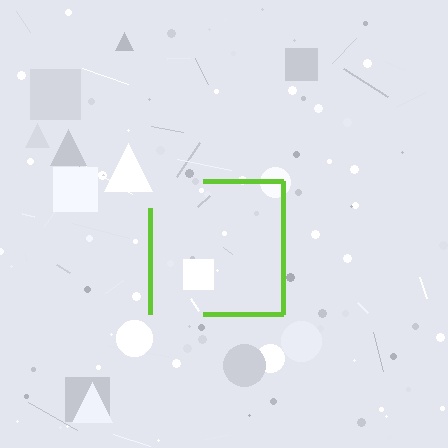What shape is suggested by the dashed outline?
The dashed outline suggests a square.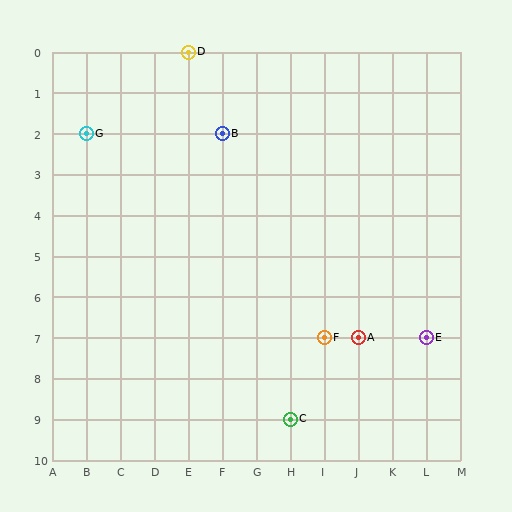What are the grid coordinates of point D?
Point D is at grid coordinates (E, 0).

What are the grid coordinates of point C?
Point C is at grid coordinates (H, 9).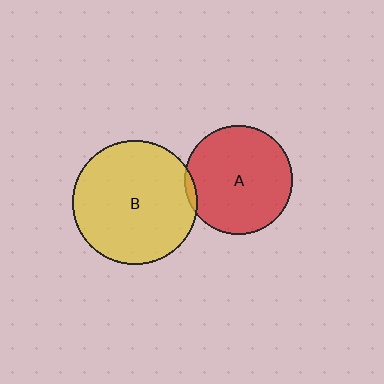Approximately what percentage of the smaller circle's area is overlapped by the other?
Approximately 5%.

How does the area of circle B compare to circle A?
Approximately 1.3 times.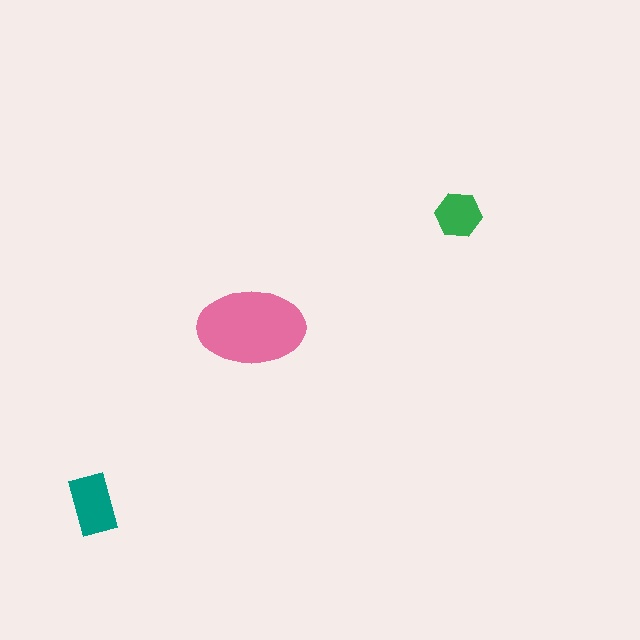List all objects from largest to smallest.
The pink ellipse, the teal rectangle, the green hexagon.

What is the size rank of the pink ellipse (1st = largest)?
1st.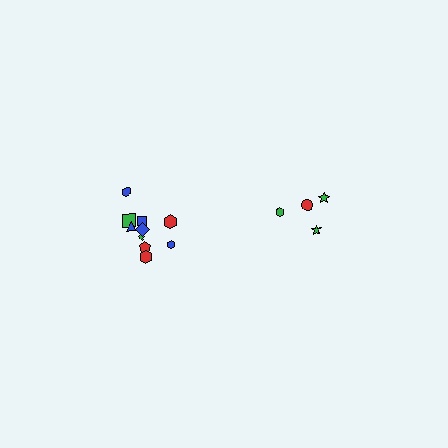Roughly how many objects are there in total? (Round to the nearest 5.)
Roughly 15 objects in total.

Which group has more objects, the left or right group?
The left group.